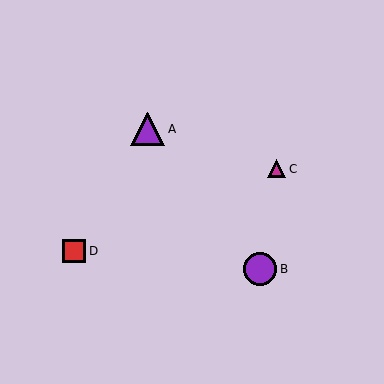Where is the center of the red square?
The center of the red square is at (74, 251).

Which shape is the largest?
The purple triangle (labeled A) is the largest.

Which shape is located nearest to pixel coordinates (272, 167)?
The magenta triangle (labeled C) at (277, 169) is nearest to that location.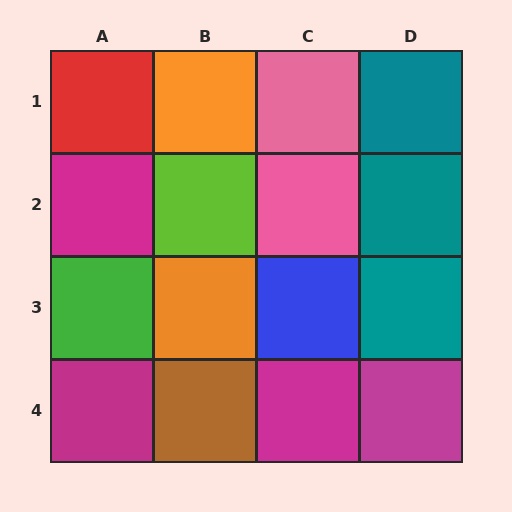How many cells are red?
1 cell is red.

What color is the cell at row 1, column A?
Red.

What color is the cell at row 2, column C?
Pink.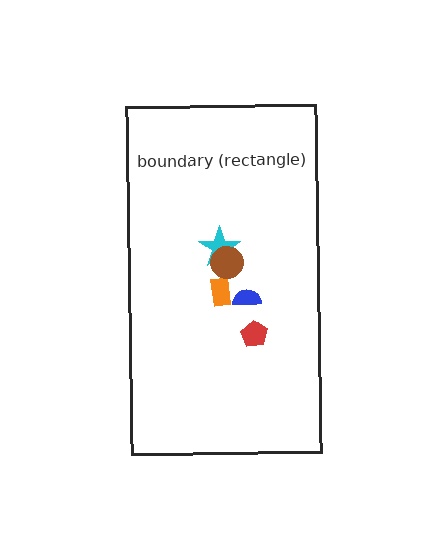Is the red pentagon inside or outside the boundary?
Inside.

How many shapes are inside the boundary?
5 inside, 0 outside.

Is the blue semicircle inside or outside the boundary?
Inside.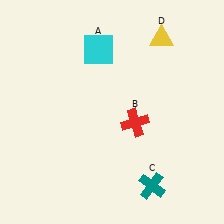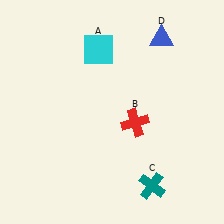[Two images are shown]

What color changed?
The triangle (D) changed from yellow in Image 1 to blue in Image 2.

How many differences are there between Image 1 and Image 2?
There is 1 difference between the two images.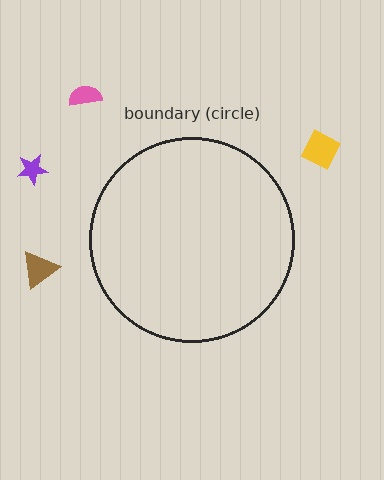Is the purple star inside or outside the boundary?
Outside.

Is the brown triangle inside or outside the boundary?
Outside.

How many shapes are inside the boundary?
0 inside, 4 outside.